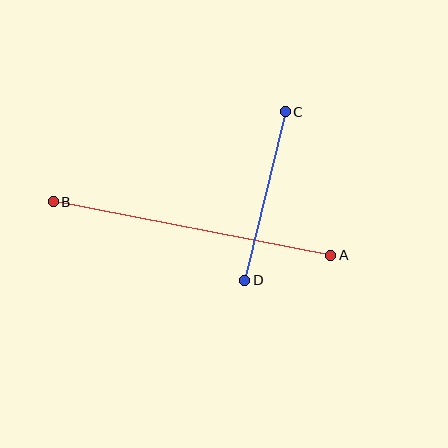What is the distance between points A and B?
The distance is approximately 283 pixels.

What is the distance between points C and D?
The distance is approximately 174 pixels.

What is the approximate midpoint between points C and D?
The midpoint is at approximately (265, 196) pixels.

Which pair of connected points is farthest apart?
Points A and B are farthest apart.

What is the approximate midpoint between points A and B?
The midpoint is at approximately (192, 229) pixels.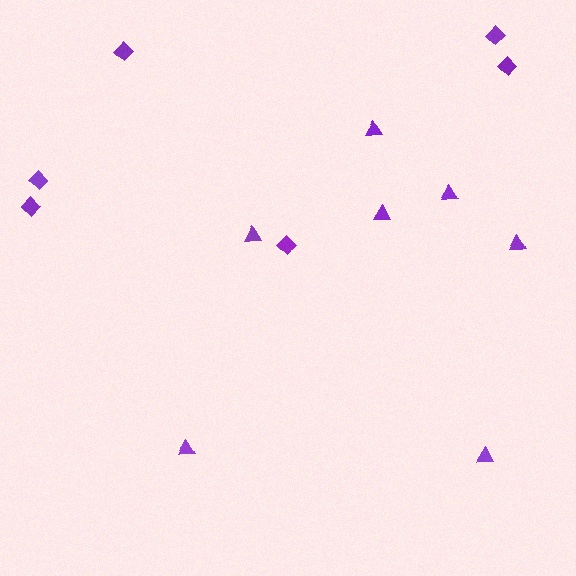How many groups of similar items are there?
There are 2 groups: one group of diamonds (6) and one group of triangles (7).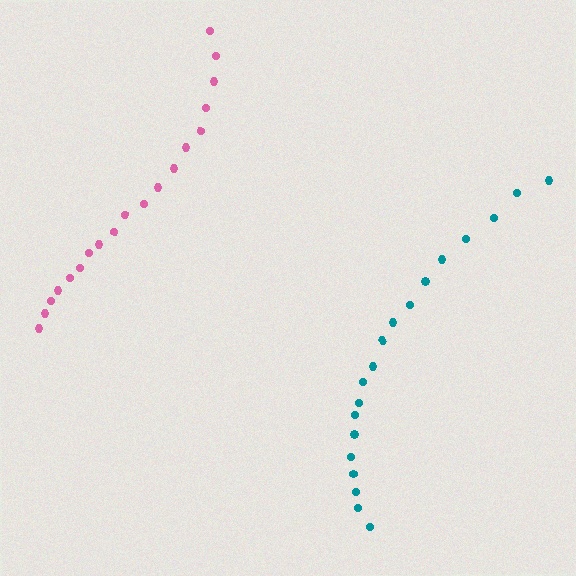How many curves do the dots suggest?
There are 2 distinct paths.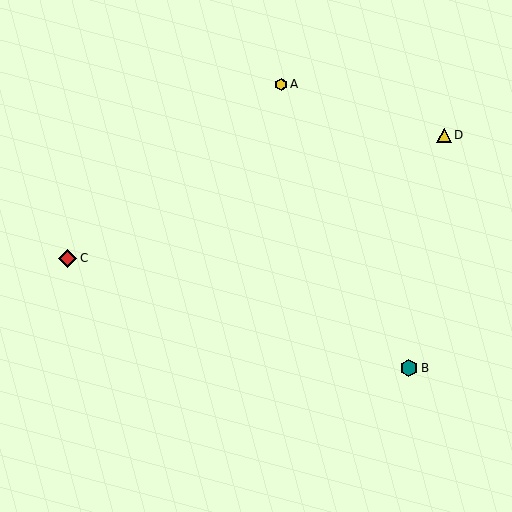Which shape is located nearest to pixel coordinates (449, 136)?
The yellow triangle (labeled D) at (444, 135) is nearest to that location.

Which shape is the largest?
The red diamond (labeled C) is the largest.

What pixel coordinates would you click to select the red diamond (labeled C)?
Click at (68, 258) to select the red diamond C.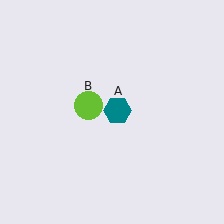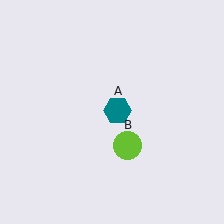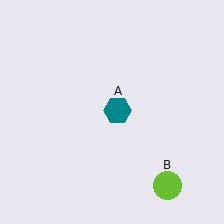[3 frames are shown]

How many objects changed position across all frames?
1 object changed position: lime circle (object B).